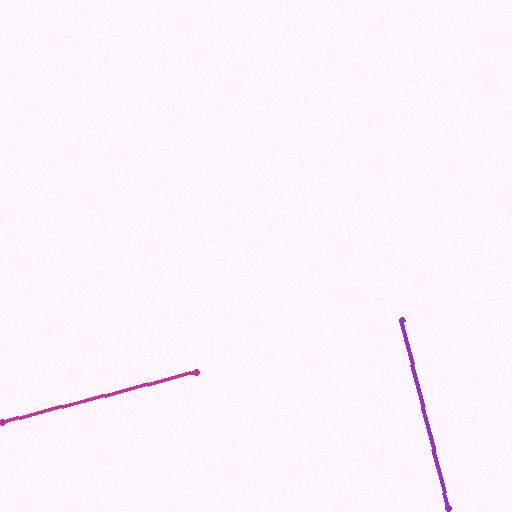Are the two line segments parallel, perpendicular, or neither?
Perpendicular — they meet at approximately 89°.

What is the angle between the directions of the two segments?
Approximately 89 degrees.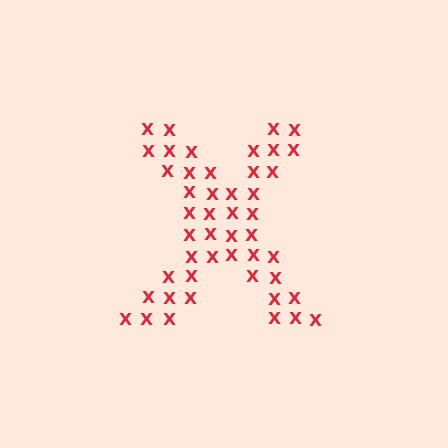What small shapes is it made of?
It is made of small letter X's.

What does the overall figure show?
The overall figure shows the letter X.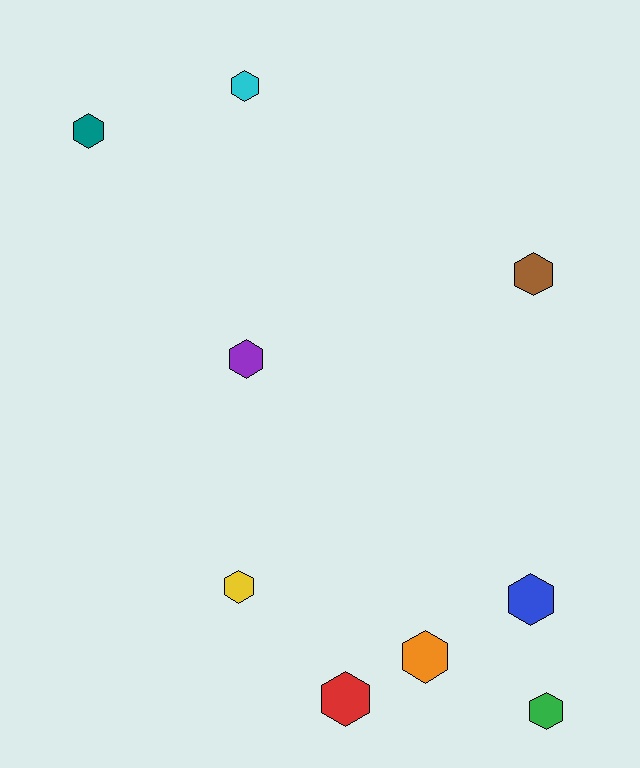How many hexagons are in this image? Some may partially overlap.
There are 9 hexagons.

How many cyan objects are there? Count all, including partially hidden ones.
There is 1 cyan object.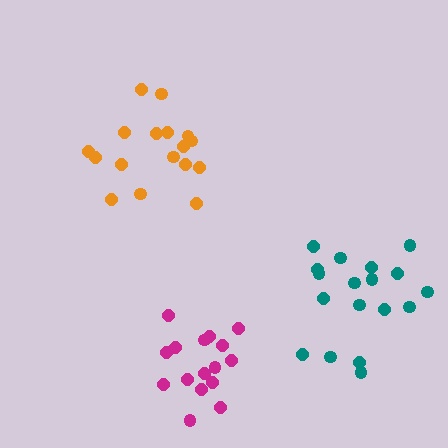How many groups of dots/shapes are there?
There are 3 groups.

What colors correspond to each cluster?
The clusters are colored: orange, teal, magenta.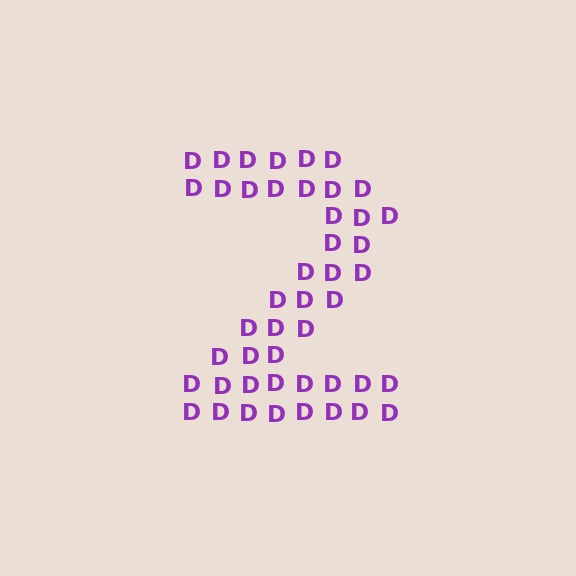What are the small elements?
The small elements are letter D's.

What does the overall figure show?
The overall figure shows the digit 2.